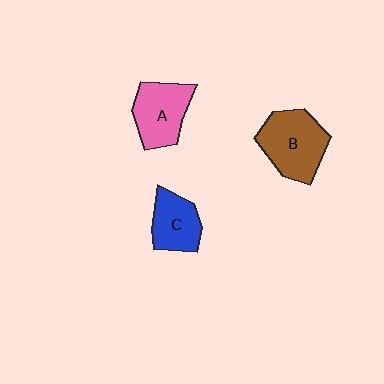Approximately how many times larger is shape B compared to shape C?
Approximately 1.5 times.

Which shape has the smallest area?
Shape C (blue).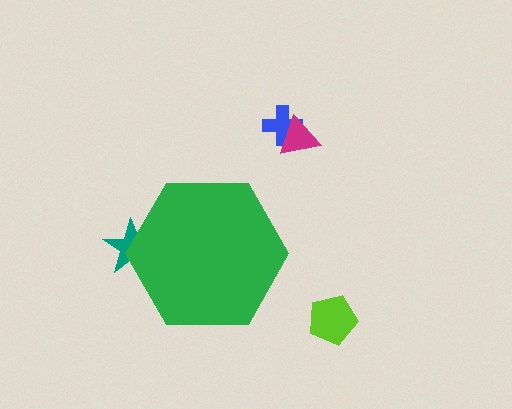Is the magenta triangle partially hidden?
No, the magenta triangle is fully visible.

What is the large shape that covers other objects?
A green hexagon.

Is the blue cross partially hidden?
No, the blue cross is fully visible.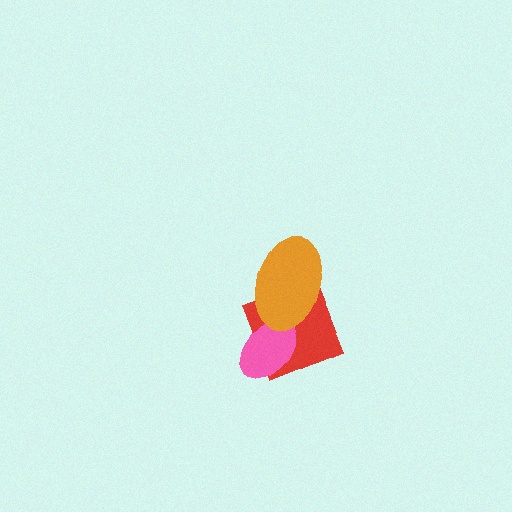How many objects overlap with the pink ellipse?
2 objects overlap with the pink ellipse.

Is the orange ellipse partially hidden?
No, no other shape covers it.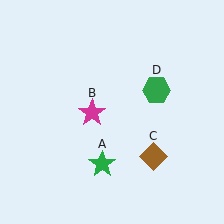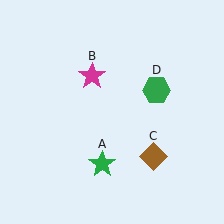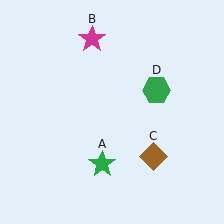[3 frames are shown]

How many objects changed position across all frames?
1 object changed position: magenta star (object B).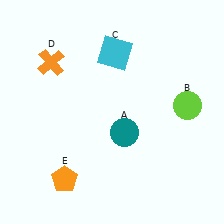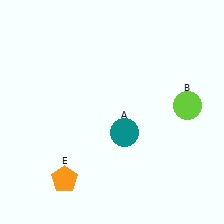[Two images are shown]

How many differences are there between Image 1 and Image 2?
There are 2 differences between the two images.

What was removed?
The orange cross (D), the cyan square (C) were removed in Image 2.